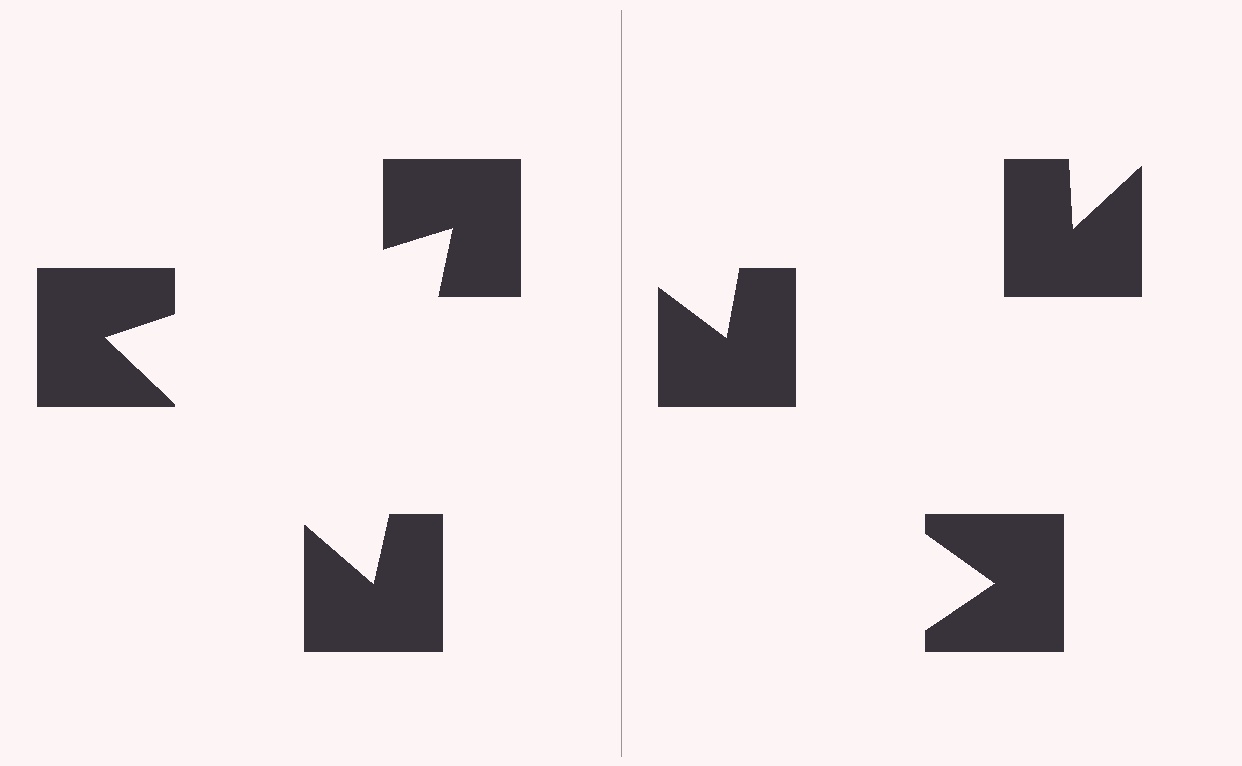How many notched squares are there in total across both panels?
6 — 3 on each side.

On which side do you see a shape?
An illusory triangle appears on the left side. On the right side the wedge cuts are rotated, so no coherent shape forms.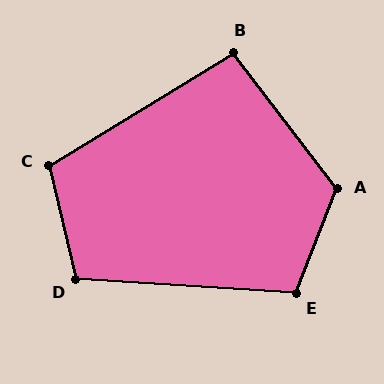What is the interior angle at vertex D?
Approximately 107 degrees (obtuse).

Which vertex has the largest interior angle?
A, at approximately 121 degrees.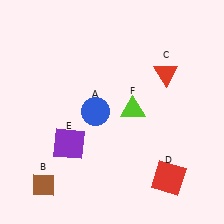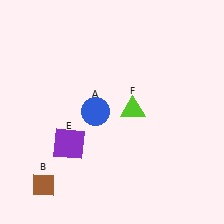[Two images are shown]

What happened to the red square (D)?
The red square (D) was removed in Image 2. It was in the bottom-right area of Image 1.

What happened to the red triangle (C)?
The red triangle (C) was removed in Image 2. It was in the top-right area of Image 1.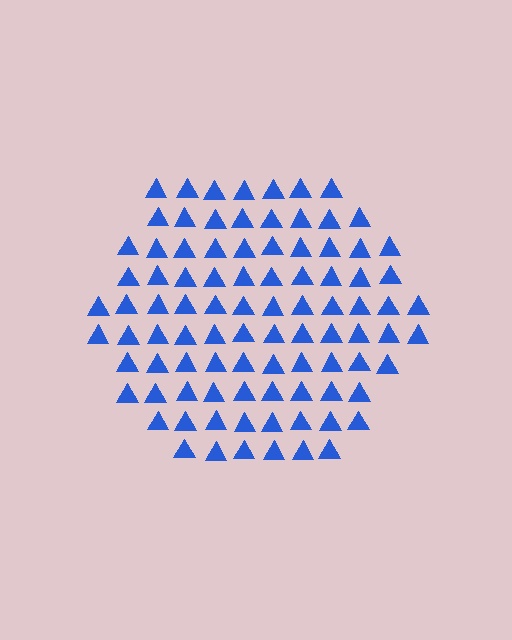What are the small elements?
The small elements are triangles.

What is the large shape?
The large shape is a hexagon.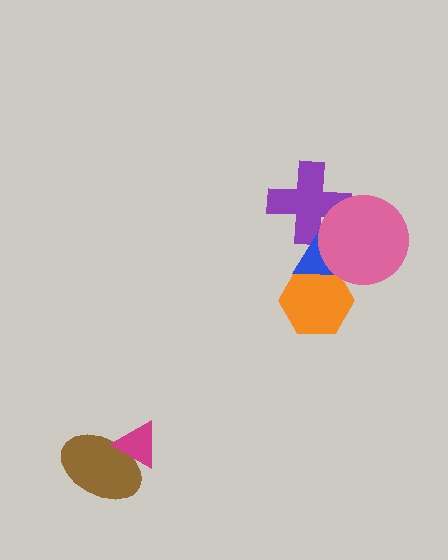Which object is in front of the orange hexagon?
The blue triangle is in front of the orange hexagon.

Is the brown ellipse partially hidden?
Yes, it is partially covered by another shape.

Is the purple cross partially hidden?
Yes, it is partially covered by another shape.